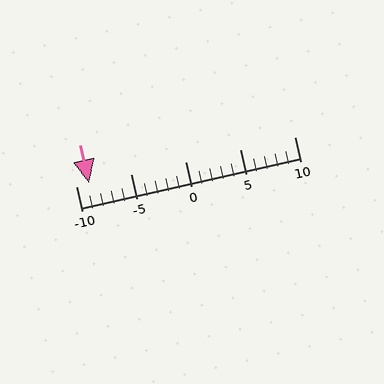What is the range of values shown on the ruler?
The ruler shows values from -10 to 10.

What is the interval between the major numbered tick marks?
The major tick marks are spaced 5 units apart.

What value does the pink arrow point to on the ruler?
The pink arrow points to approximately -9.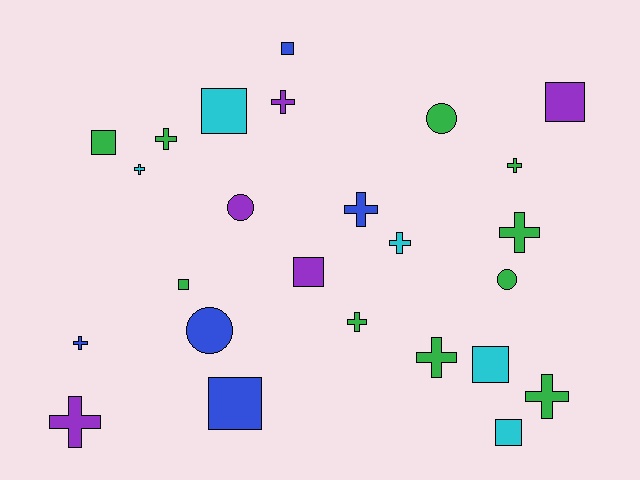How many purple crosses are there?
There are 2 purple crosses.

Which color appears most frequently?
Green, with 10 objects.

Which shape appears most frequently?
Cross, with 12 objects.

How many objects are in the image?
There are 25 objects.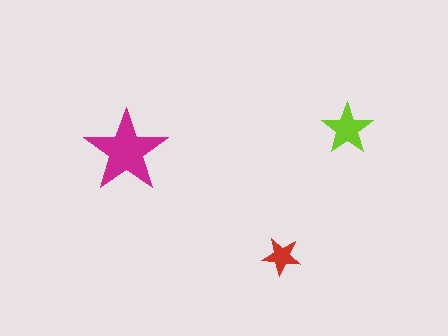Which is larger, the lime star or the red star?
The lime one.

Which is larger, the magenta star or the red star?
The magenta one.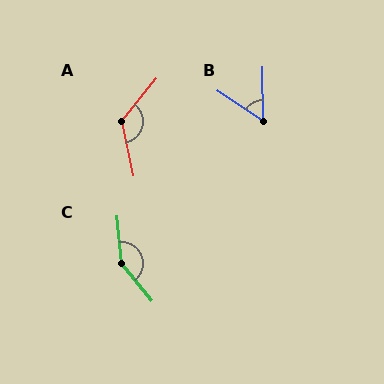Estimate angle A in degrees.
Approximately 128 degrees.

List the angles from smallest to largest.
B (56°), A (128°), C (147°).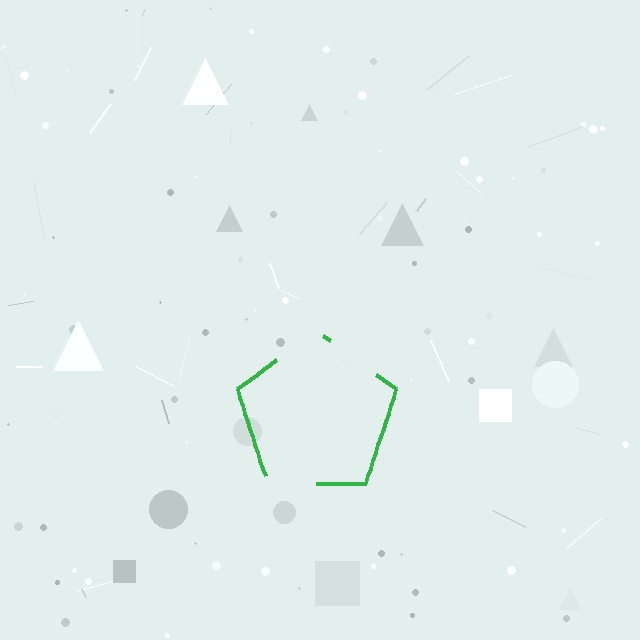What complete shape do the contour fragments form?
The contour fragments form a pentagon.